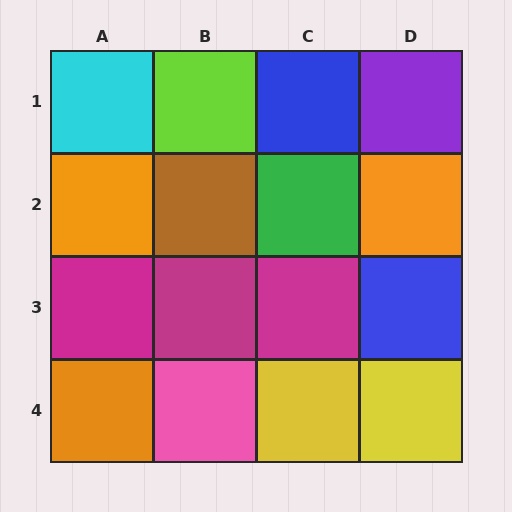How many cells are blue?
2 cells are blue.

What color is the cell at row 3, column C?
Magenta.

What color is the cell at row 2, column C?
Green.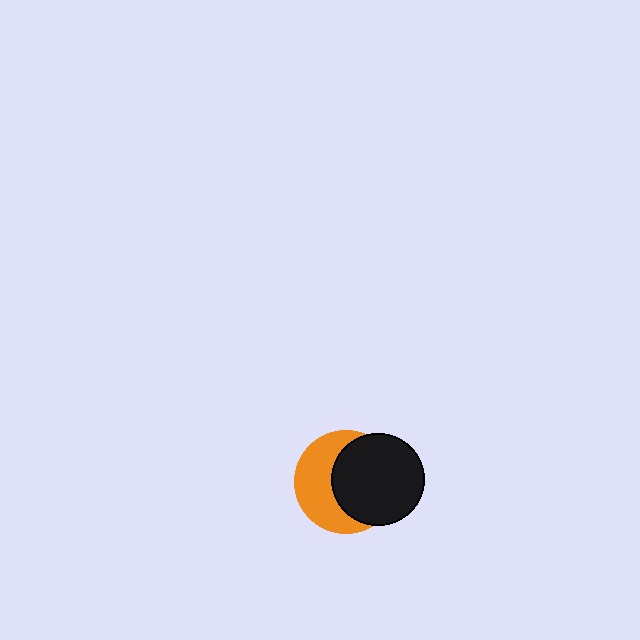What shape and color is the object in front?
The object in front is a black circle.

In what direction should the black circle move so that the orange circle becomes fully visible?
The black circle should move right. That is the shortest direction to clear the overlap and leave the orange circle fully visible.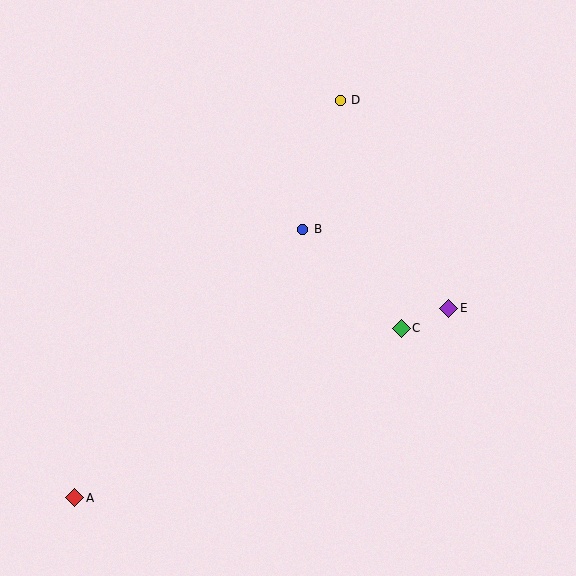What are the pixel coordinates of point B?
Point B is at (303, 229).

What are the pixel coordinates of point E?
Point E is at (449, 308).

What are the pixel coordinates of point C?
Point C is at (401, 328).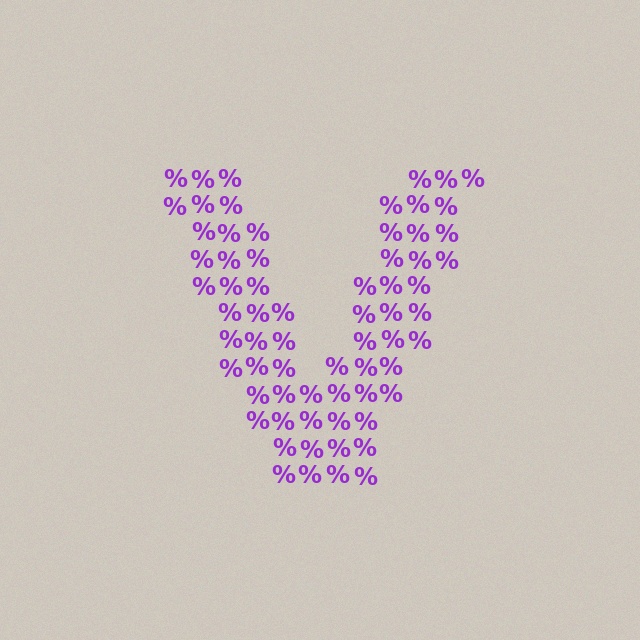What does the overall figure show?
The overall figure shows the letter V.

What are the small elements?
The small elements are percent signs.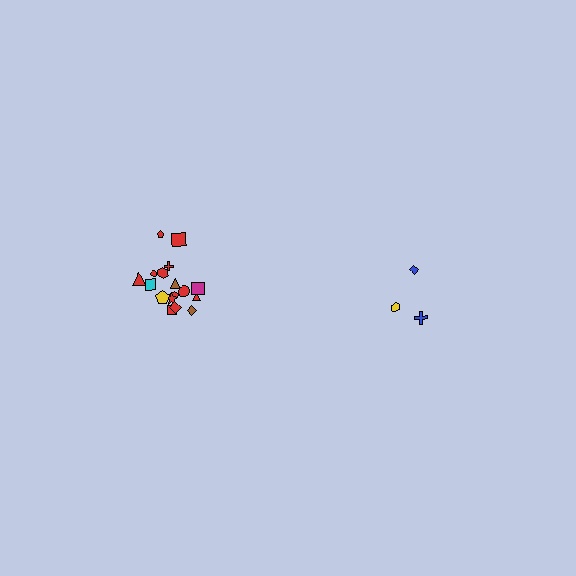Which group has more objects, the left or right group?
The left group.